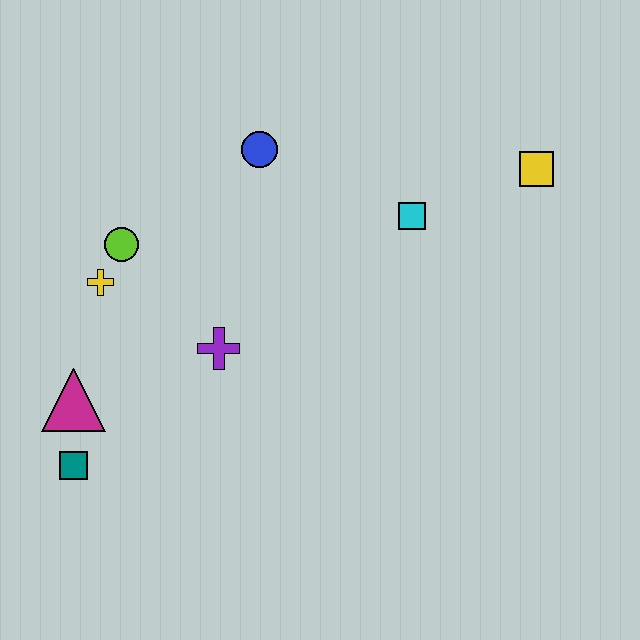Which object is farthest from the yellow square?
The teal square is farthest from the yellow square.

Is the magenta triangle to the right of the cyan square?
No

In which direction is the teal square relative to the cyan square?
The teal square is to the left of the cyan square.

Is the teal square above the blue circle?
No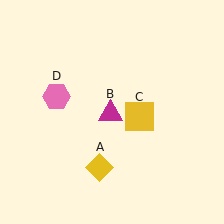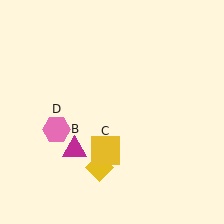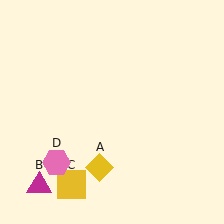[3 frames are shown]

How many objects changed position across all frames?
3 objects changed position: magenta triangle (object B), yellow square (object C), pink hexagon (object D).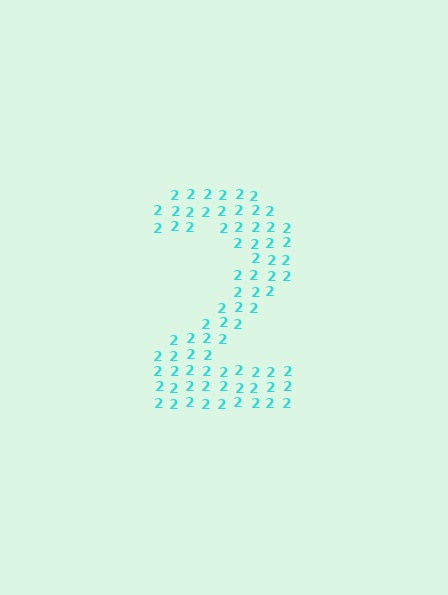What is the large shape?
The large shape is the digit 2.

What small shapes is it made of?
It is made of small digit 2's.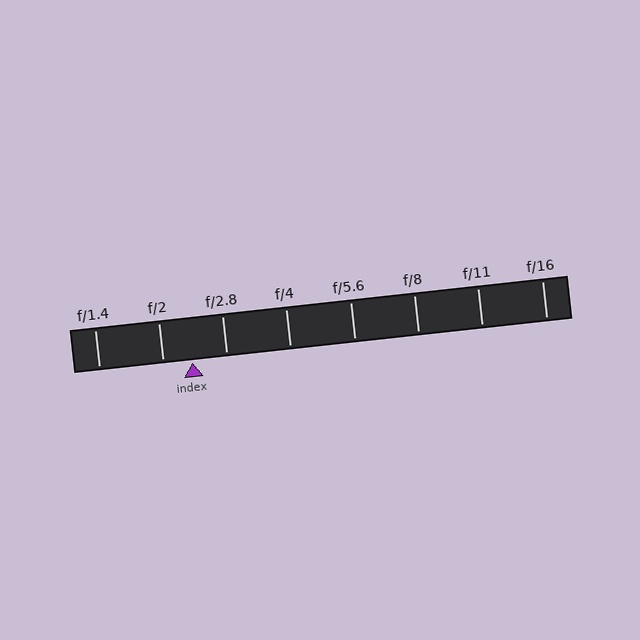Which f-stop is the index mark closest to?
The index mark is closest to f/2.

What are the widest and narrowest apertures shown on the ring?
The widest aperture shown is f/1.4 and the narrowest is f/16.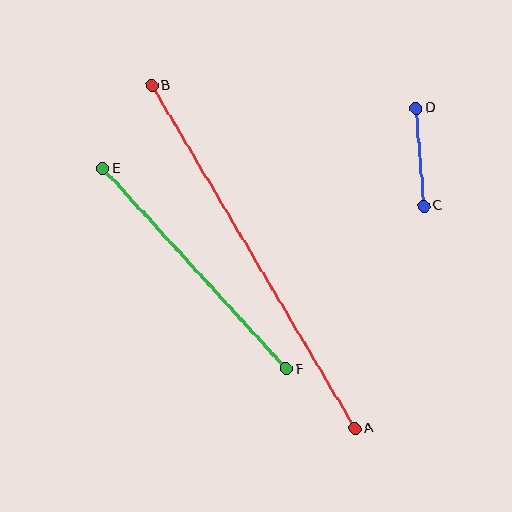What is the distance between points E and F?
The distance is approximately 271 pixels.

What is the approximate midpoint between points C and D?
The midpoint is at approximately (420, 157) pixels.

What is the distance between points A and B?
The distance is approximately 398 pixels.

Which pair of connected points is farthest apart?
Points A and B are farthest apart.